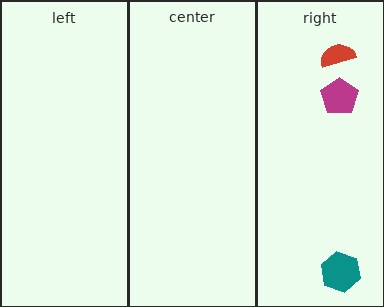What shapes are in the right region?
The magenta pentagon, the teal hexagon, the red semicircle.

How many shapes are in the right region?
3.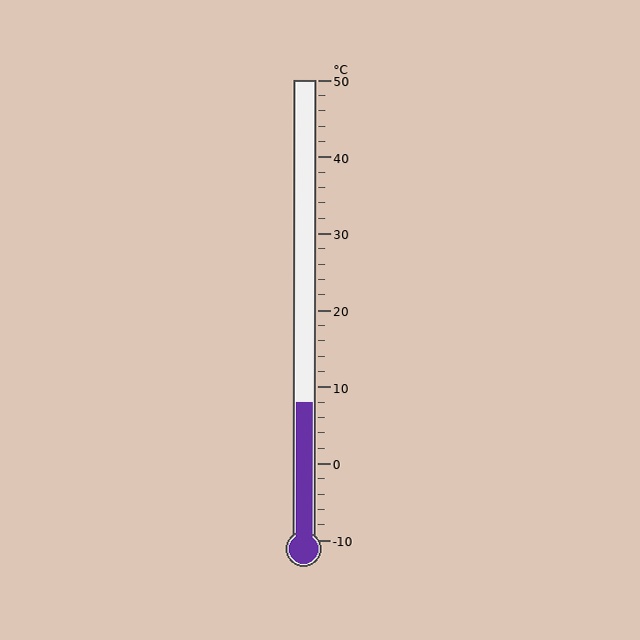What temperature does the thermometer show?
The thermometer shows approximately 8°C.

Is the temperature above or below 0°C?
The temperature is above 0°C.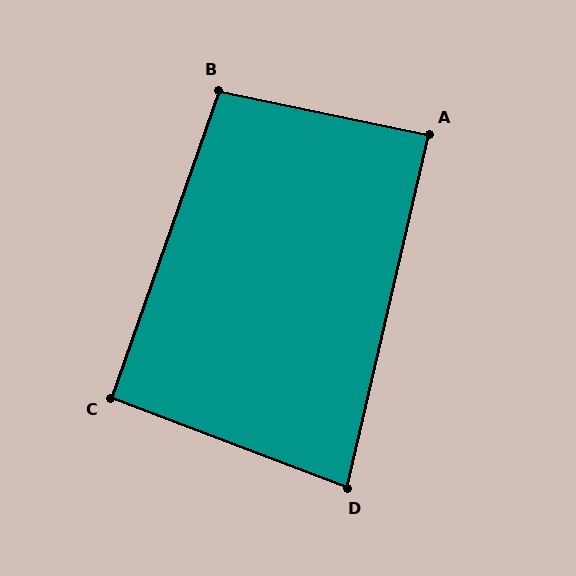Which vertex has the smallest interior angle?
D, at approximately 82 degrees.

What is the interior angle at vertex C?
Approximately 91 degrees (approximately right).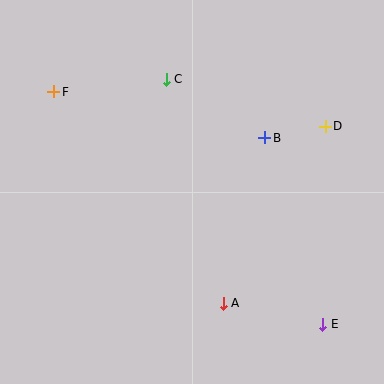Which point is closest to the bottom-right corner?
Point E is closest to the bottom-right corner.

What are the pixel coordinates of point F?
Point F is at (54, 92).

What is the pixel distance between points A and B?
The distance between A and B is 170 pixels.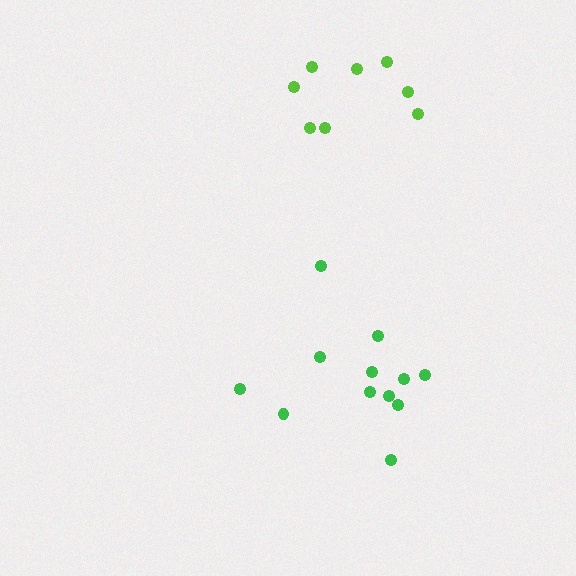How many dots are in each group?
Group 1: 8 dots, Group 2: 12 dots (20 total).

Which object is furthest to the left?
The lime cluster is leftmost.